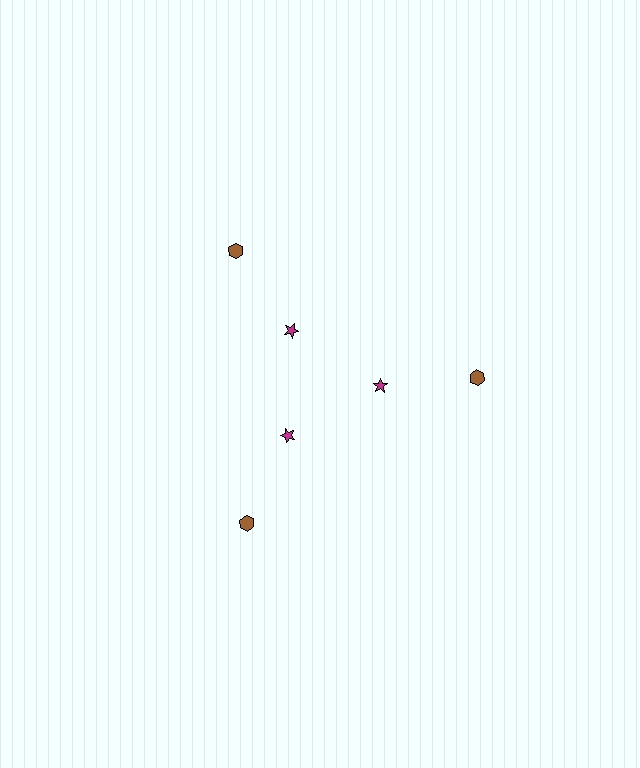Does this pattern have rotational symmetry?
Yes, this pattern has 3-fold rotational symmetry. It looks the same after rotating 120 degrees around the center.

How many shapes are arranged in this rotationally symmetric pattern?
There are 6 shapes, arranged in 3 groups of 2.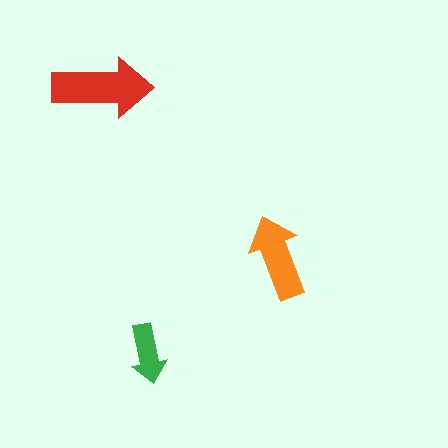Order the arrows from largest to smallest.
the red one, the orange one, the green one.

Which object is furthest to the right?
The orange arrow is rightmost.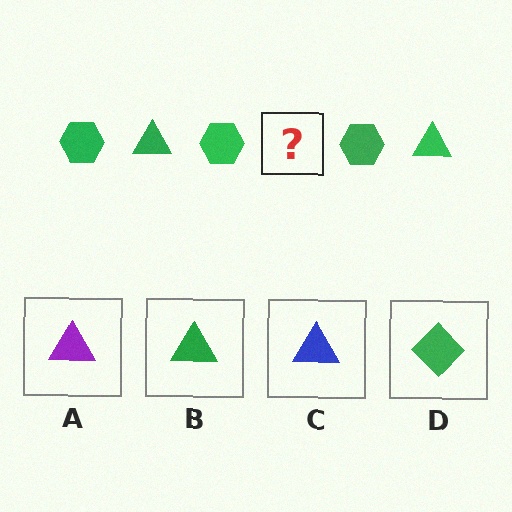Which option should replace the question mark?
Option B.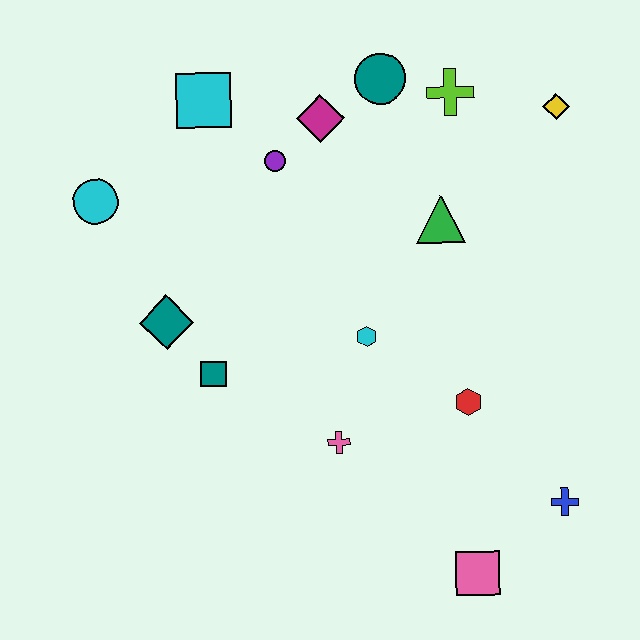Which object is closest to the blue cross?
The pink square is closest to the blue cross.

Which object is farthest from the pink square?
The cyan square is farthest from the pink square.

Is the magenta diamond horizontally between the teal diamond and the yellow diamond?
Yes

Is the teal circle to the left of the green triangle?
Yes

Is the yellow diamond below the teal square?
No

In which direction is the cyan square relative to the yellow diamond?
The cyan square is to the left of the yellow diamond.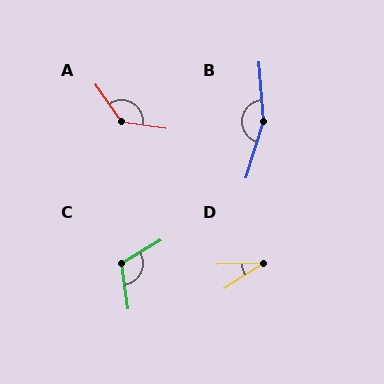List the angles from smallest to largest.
D (31°), C (112°), A (133°), B (158°).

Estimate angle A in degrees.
Approximately 133 degrees.